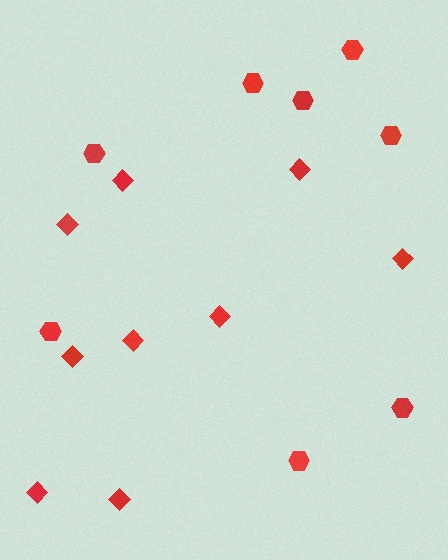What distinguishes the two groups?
There are 2 groups: one group of hexagons (8) and one group of diamonds (9).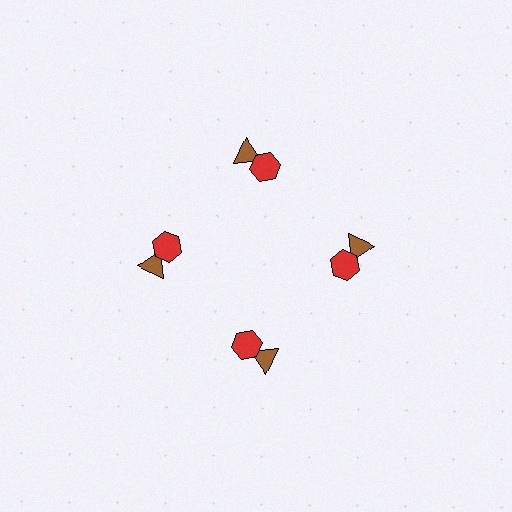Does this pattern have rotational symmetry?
Yes, this pattern has 4-fold rotational symmetry. It looks the same after rotating 90 degrees around the center.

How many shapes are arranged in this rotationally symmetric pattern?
There are 8 shapes, arranged in 4 groups of 2.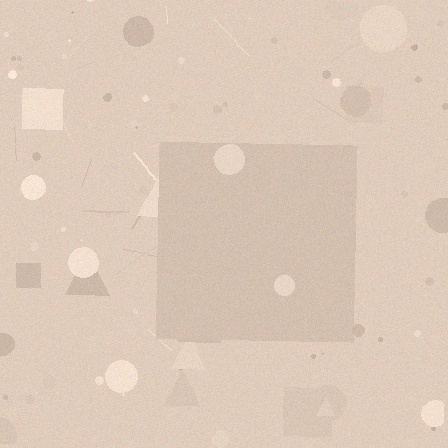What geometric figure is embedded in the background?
A square is embedded in the background.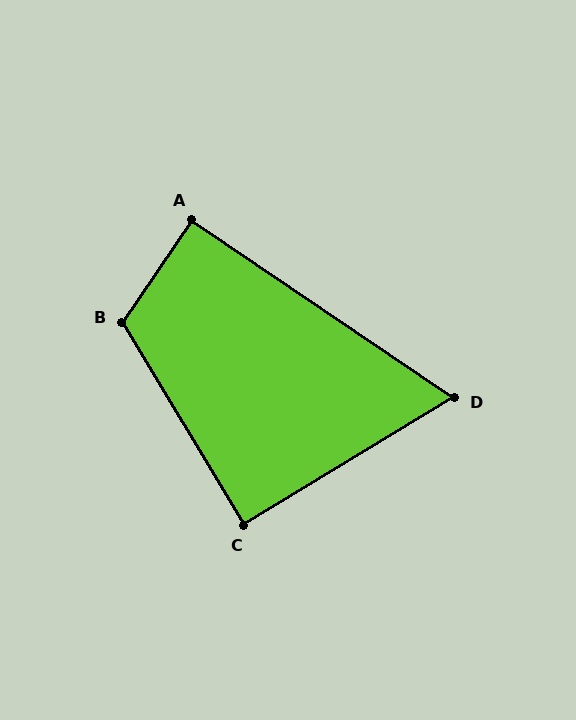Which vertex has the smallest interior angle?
D, at approximately 65 degrees.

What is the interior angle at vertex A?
Approximately 90 degrees (approximately right).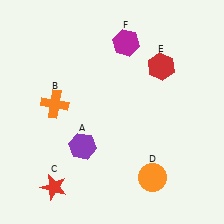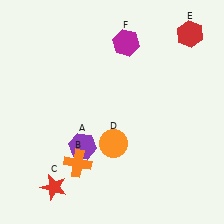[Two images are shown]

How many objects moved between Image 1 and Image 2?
3 objects moved between the two images.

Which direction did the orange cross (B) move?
The orange cross (B) moved down.